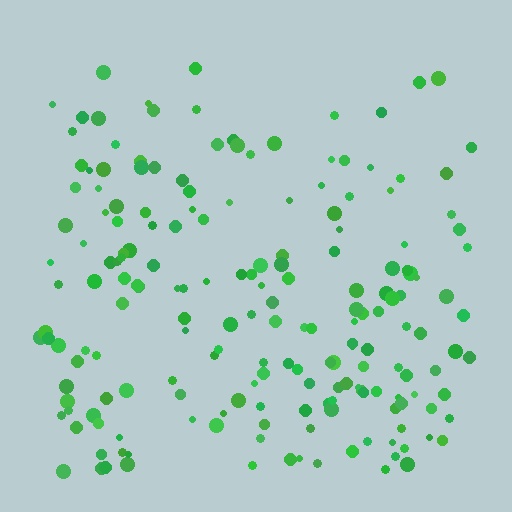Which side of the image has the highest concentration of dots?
The bottom.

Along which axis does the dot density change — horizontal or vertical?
Vertical.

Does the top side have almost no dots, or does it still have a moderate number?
Still a moderate number, just noticeably fewer than the bottom.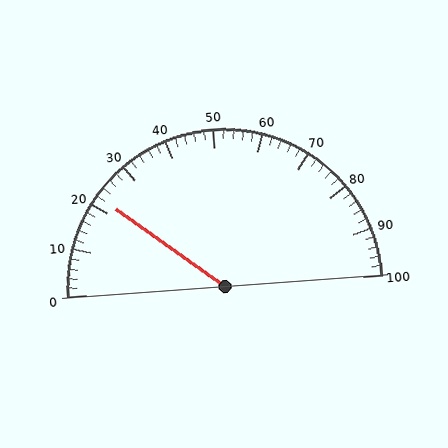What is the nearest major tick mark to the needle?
The nearest major tick mark is 20.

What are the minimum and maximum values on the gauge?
The gauge ranges from 0 to 100.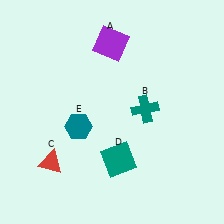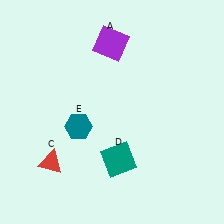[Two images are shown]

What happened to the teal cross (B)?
The teal cross (B) was removed in Image 2. It was in the top-right area of Image 1.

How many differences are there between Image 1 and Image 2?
There is 1 difference between the two images.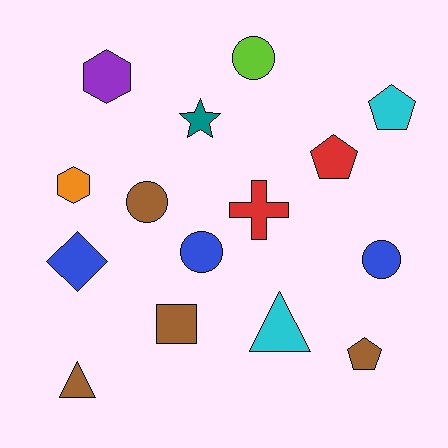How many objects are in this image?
There are 15 objects.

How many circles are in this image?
There are 4 circles.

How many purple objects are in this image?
There is 1 purple object.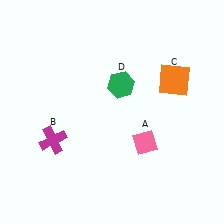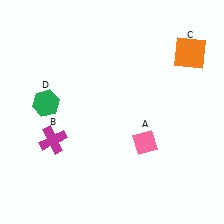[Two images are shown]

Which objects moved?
The objects that moved are: the orange square (C), the green hexagon (D).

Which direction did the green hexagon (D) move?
The green hexagon (D) moved left.